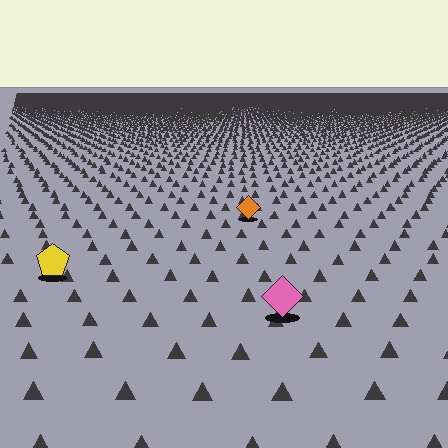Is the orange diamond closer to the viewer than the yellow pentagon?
No. The yellow pentagon is closer — you can tell from the texture gradient: the ground texture is coarser near it.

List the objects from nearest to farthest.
From nearest to farthest: the pink diamond, the yellow pentagon, the orange diamond.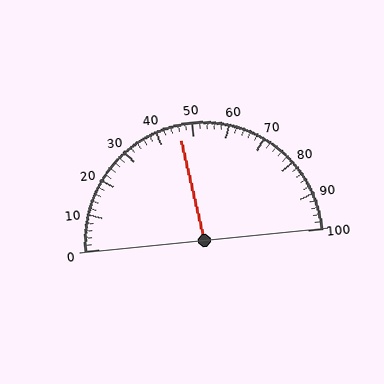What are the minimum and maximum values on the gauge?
The gauge ranges from 0 to 100.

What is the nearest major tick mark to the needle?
The nearest major tick mark is 50.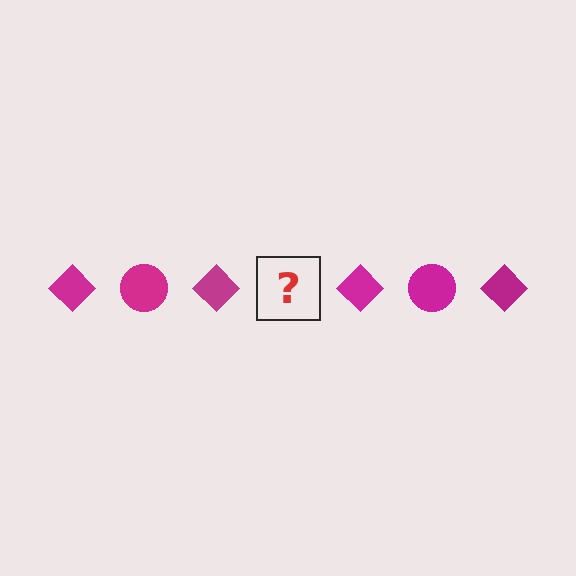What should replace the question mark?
The question mark should be replaced with a magenta circle.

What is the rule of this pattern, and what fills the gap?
The rule is that the pattern cycles through diamond, circle shapes in magenta. The gap should be filled with a magenta circle.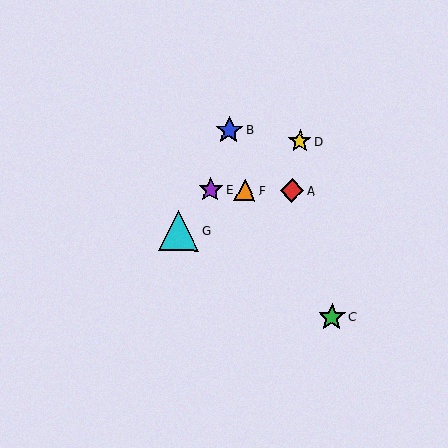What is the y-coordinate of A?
Object A is at y≈191.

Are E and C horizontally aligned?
No, E is at y≈189 and C is at y≈317.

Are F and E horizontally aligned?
Yes, both are at y≈190.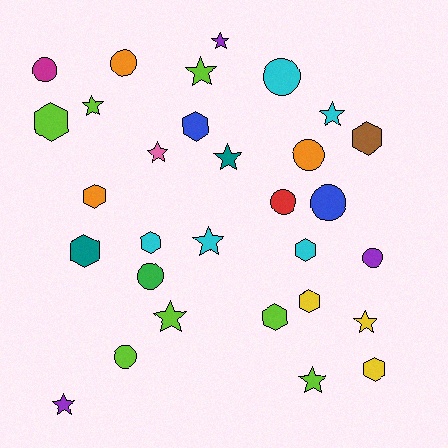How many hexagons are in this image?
There are 10 hexagons.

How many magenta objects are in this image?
There is 1 magenta object.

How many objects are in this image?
There are 30 objects.